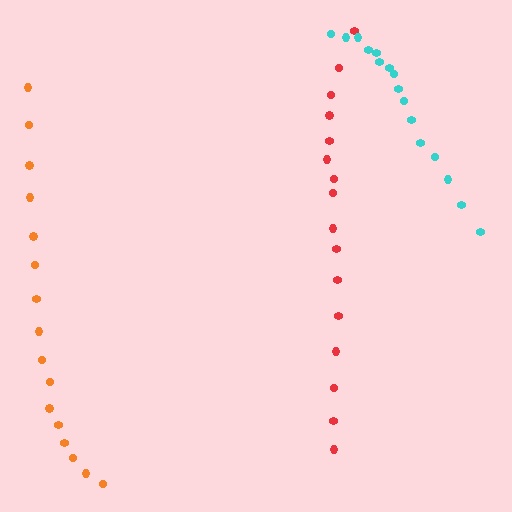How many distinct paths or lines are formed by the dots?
There are 3 distinct paths.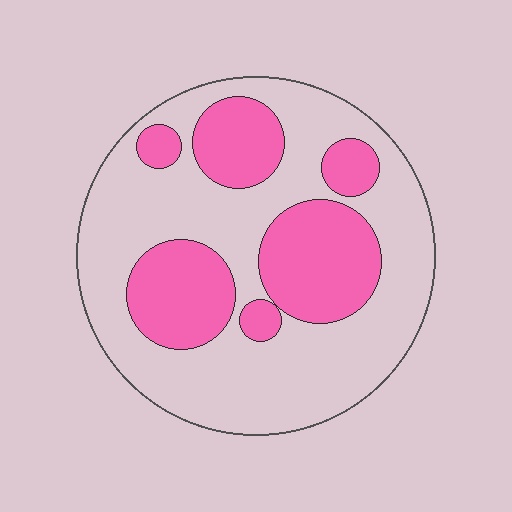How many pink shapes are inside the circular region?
6.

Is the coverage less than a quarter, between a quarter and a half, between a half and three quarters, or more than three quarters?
Between a quarter and a half.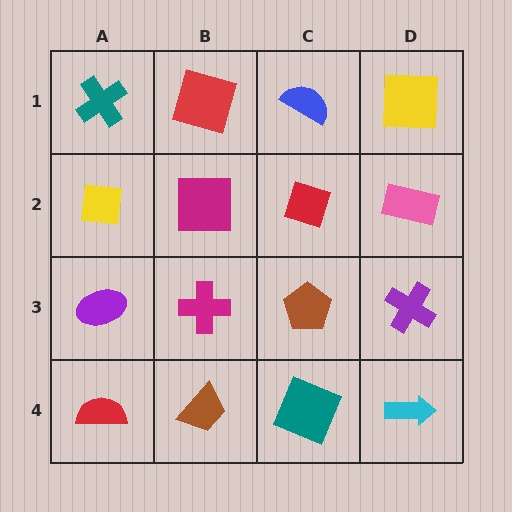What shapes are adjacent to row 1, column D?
A pink rectangle (row 2, column D), a blue semicircle (row 1, column C).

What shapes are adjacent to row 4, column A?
A purple ellipse (row 3, column A), a brown trapezoid (row 4, column B).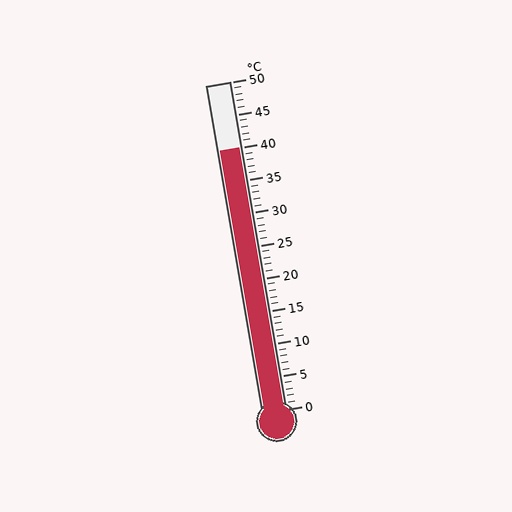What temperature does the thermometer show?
The thermometer shows approximately 40°C.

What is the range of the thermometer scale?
The thermometer scale ranges from 0°C to 50°C.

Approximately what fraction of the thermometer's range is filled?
The thermometer is filled to approximately 80% of its range.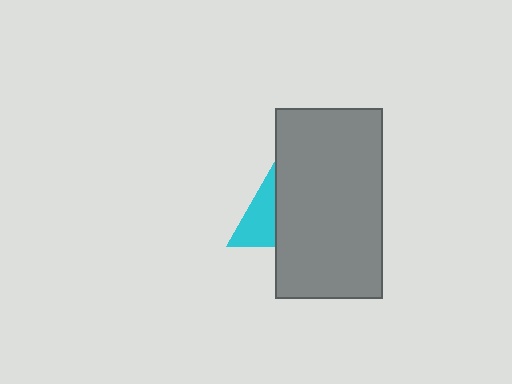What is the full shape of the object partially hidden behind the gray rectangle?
The partially hidden object is a cyan triangle.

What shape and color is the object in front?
The object in front is a gray rectangle.